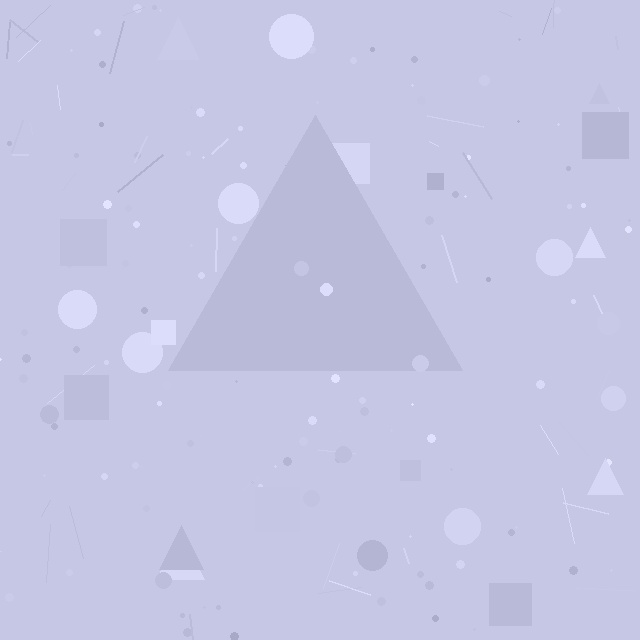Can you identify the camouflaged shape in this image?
The camouflaged shape is a triangle.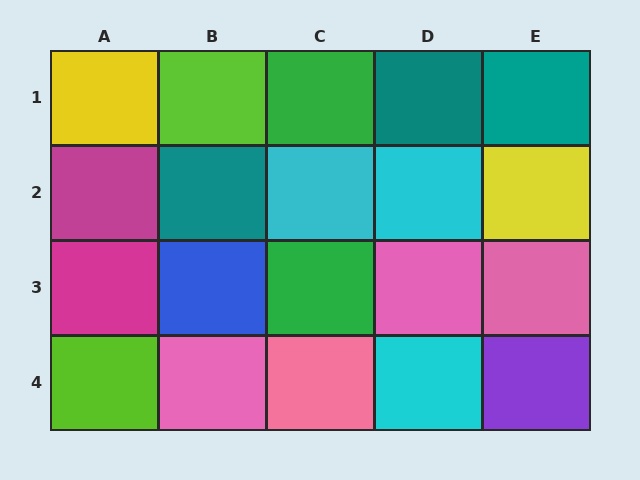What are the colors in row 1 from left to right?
Yellow, lime, green, teal, teal.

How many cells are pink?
4 cells are pink.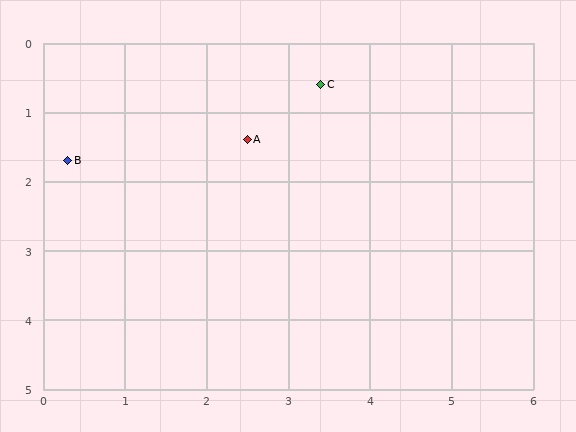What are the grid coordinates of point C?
Point C is at approximately (3.4, 0.6).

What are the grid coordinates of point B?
Point B is at approximately (0.3, 1.7).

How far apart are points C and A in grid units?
Points C and A are about 1.2 grid units apart.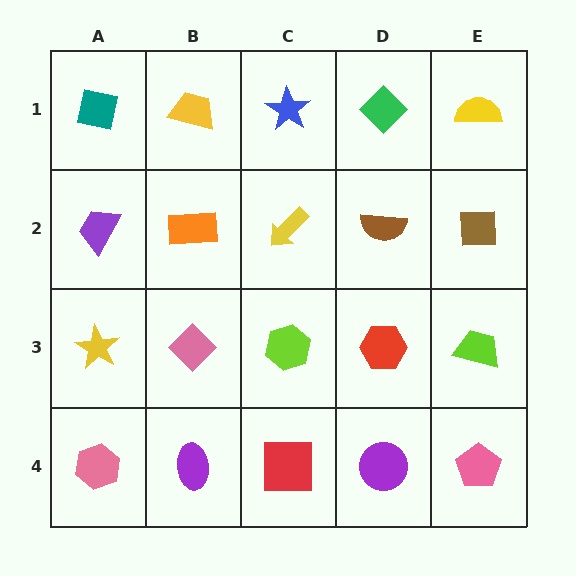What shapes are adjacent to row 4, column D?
A red hexagon (row 3, column D), a red square (row 4, column C), a pink pentagon (row 4, column E).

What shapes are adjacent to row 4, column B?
A pink diamond (row 3, column B), a pink hexagon (row 4, column A), a red square (row 4, column C).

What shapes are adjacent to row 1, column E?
A brown square (row 2, column E), a green diamond (row 1, column D).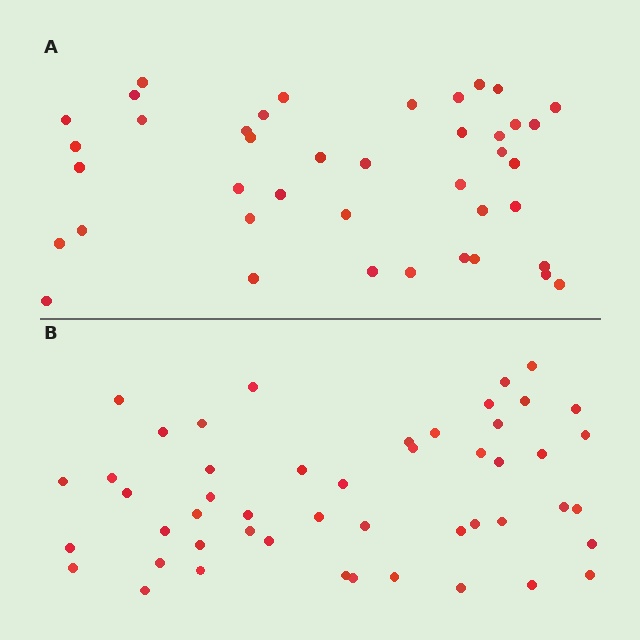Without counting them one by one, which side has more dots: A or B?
Region B (the bottom region) has more dots.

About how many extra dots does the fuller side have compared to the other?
Region B has roughly 8 or so more dots than region A.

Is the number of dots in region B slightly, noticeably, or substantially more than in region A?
Region B has only slightly more — the two regions are fairly close. The ratio is roughly 1.2 to 1.